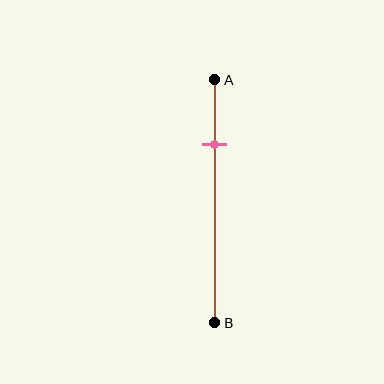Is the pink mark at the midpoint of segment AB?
No, the mark is at about 25% from A, not at the 50% midpoint.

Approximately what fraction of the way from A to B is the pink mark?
The pink mark is approximately 25% of the way from A to B.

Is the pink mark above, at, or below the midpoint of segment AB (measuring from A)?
The pink mark is above the midpoint of segment AB.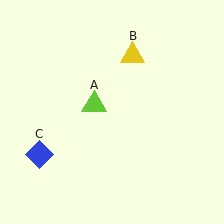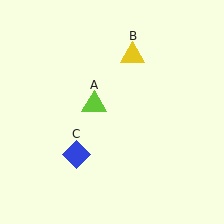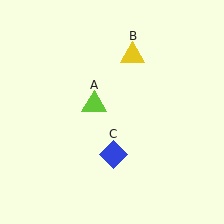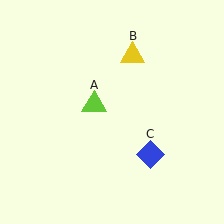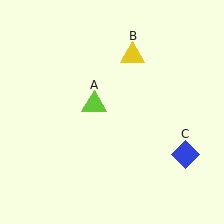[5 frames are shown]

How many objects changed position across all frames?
1 object changed position: blue diamond (object C).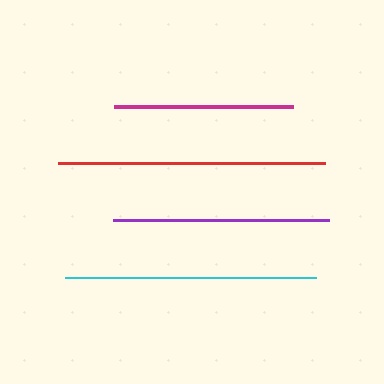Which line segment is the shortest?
The magenta line is the shortest at approximately 179 pixels.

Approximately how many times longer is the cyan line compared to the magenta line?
The cyan line is approximately 1.4 times the length of the magenta line.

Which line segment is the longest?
The red line is the longest at approximately 266 pixels.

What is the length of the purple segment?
The purple segment is approximately 216 pixels long.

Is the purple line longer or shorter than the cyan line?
The cyan line is longer than the purple line.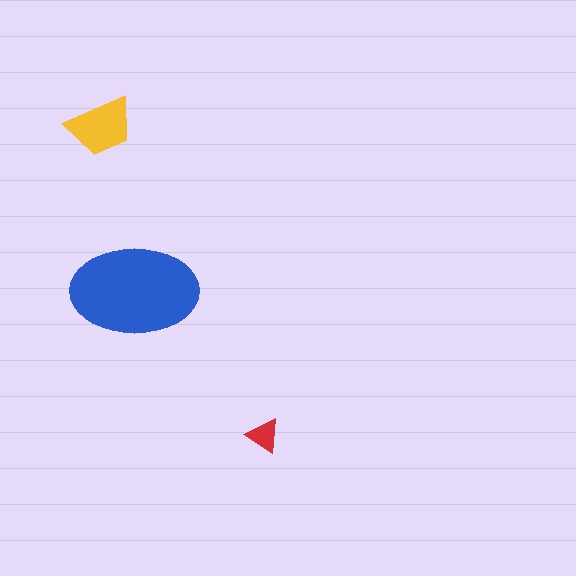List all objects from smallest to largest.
The red triangle, the yellow trapezoid, the blue ellipse.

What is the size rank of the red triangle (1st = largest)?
3rd.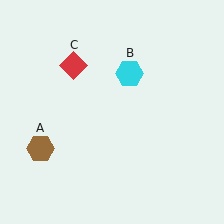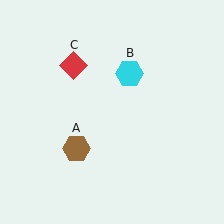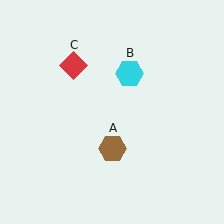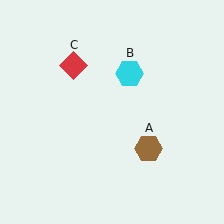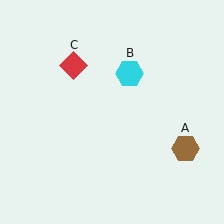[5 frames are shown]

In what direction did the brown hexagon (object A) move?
The brown hexagon (object A) moved right.